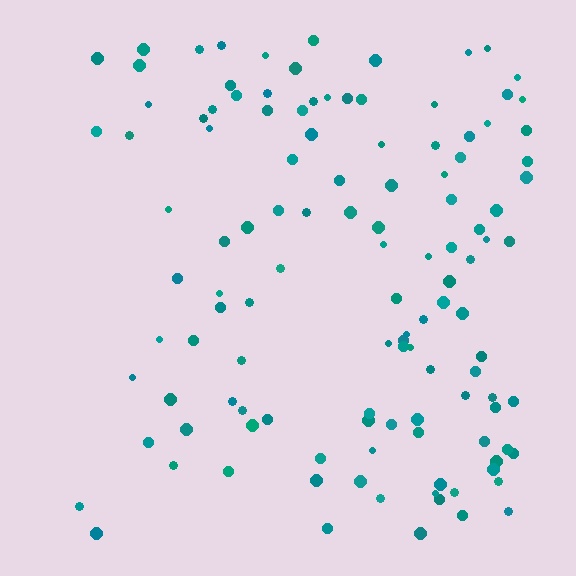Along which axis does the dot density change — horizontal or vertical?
Horizontal.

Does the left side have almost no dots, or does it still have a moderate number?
Still a moderate number, just noticeably fewer than the right.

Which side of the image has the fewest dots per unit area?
The left.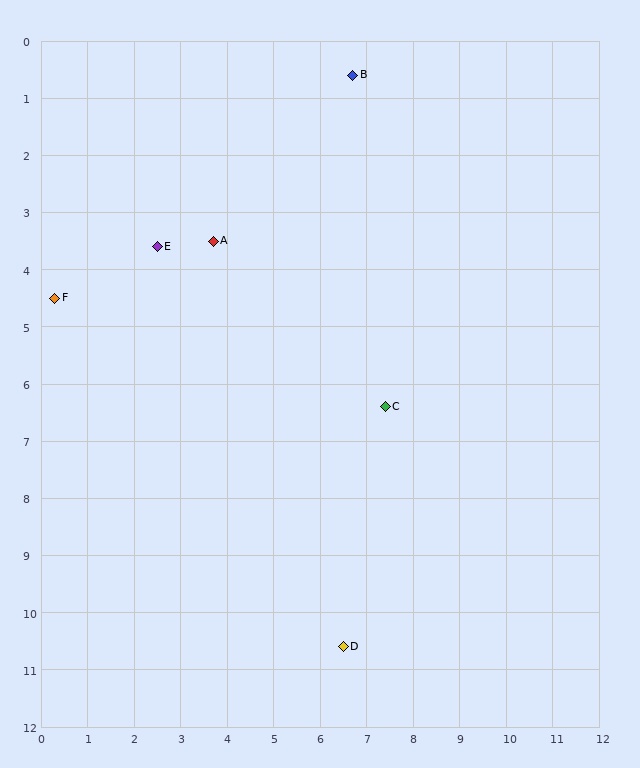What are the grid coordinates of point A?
Point A is at approximately (3.7, 3.5).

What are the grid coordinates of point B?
Point B is at approximately (6.7, 0.6).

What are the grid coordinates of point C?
Point C is at approximately (7.4, 6.4).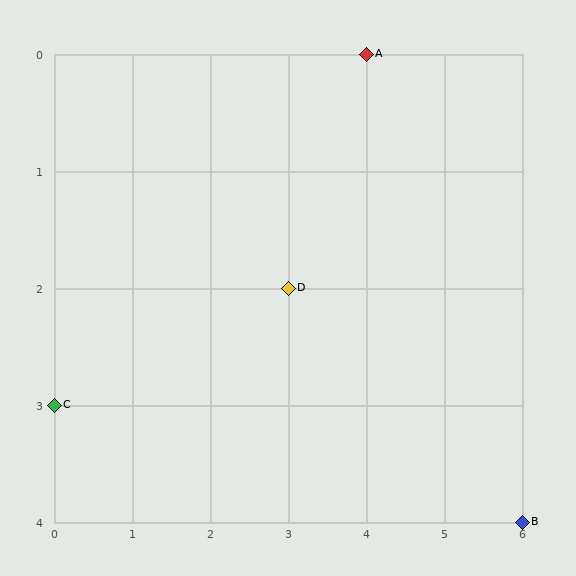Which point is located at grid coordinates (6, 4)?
Point B is at (6, 4).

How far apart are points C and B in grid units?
Points C and B are 6 columns and 1 row apart (about 6.1 grid units diagonally).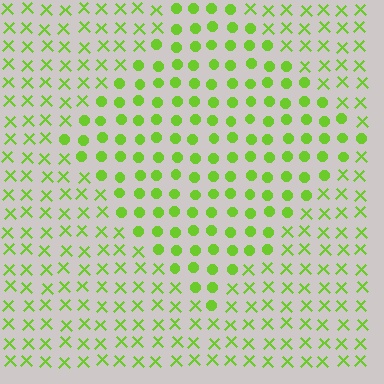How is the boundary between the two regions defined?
The boundary is defined by a change in element shape: circles inside vs. X marks outside. All elements share the same color and spacing.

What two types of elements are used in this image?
The image uses circles inside the diamond region and X marks outside it.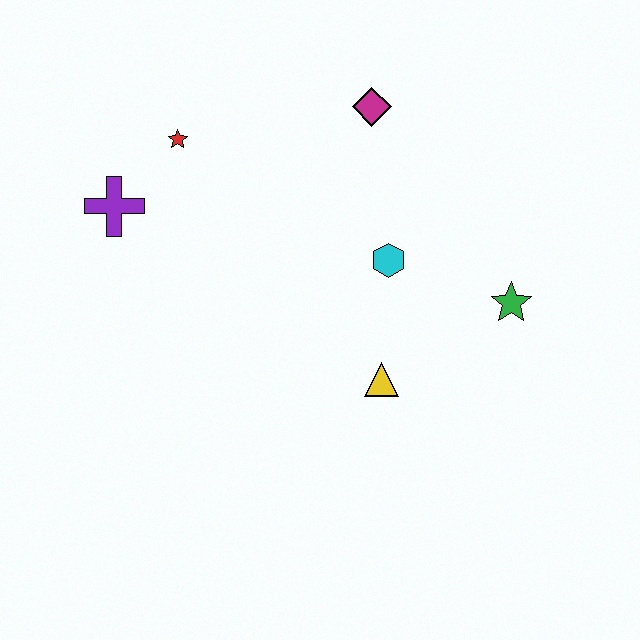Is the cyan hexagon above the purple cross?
No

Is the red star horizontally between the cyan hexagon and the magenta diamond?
No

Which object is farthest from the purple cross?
The green star is farthest from the purple cross.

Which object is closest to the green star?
The cyan hexagon is closest to the green star.